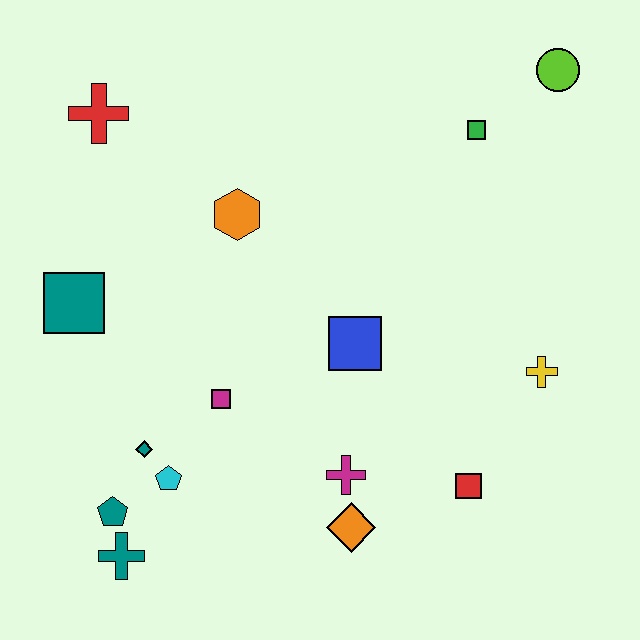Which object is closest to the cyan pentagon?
The teal diamond is closest to the cyan pentagon.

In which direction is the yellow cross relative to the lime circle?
The yellow cross is below the lime circle.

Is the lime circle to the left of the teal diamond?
No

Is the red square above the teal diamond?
No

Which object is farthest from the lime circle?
The teal cross is farthest from the lime circle.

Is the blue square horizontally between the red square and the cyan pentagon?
Yes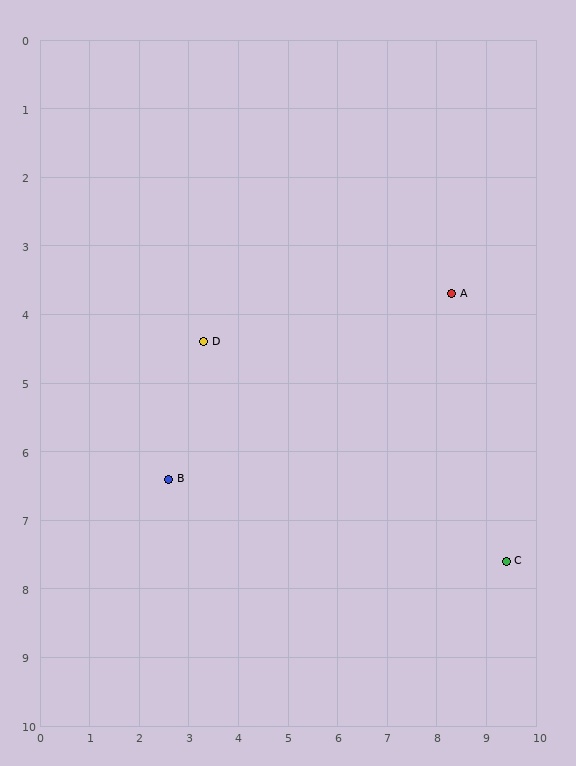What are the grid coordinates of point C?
Point C is at approximately (9.4, 7.6).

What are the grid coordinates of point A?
Point A is at approximately (8.3, 3.7).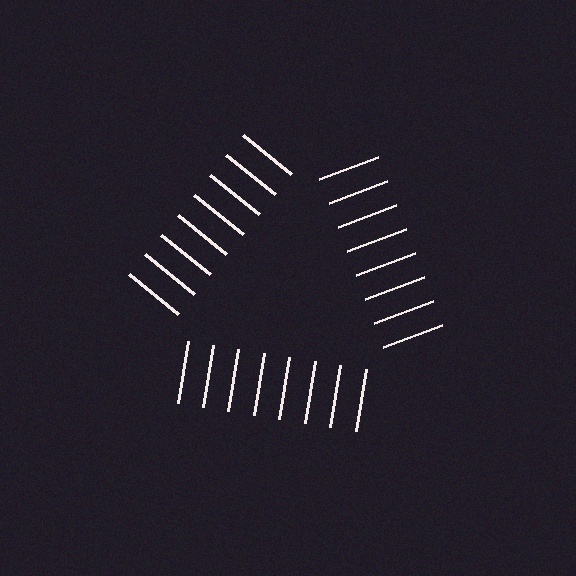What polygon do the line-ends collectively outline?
An illusory triangle — the line segments terminate on its edges but no continuous stroke is drawn.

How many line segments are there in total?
24 — 8 along each of the 3 edges.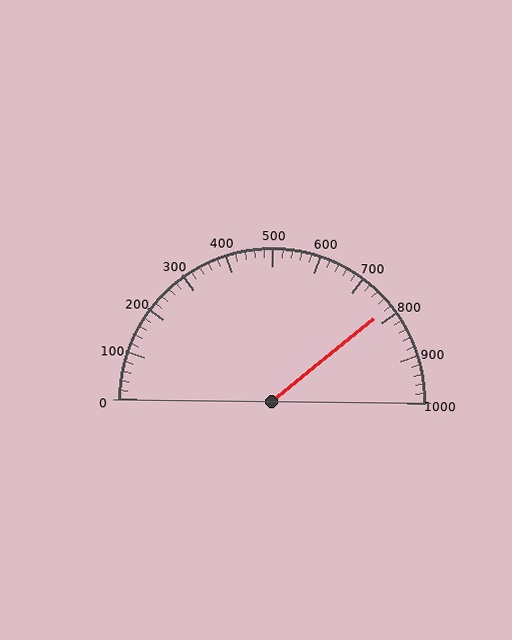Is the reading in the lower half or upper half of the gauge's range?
The reading is in the upper half of the range (0 to 1000).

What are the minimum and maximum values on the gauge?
The gauge ranges from 0 to 1000.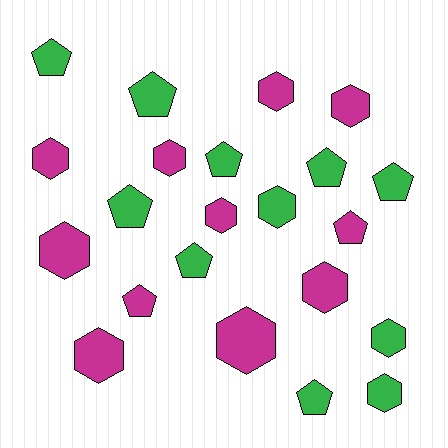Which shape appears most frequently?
Hexagon, with 12 objects.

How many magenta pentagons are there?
There are 2 magenta pentagons.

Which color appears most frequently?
Green, with 11 objects.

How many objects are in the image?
There are 22 objects.